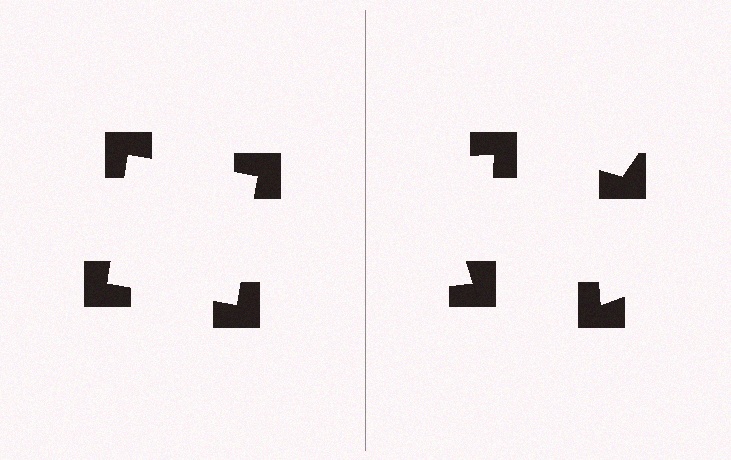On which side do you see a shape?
An illusory square appears on the left side. On the right side the wedge cuts are rotated, so no coherent shape forms.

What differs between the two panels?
The notched squares are positioned identically on both sides; only the wedge orientations differ. On the left they align to a square; on the right they are misaligned.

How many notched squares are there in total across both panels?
8 — 4 on each side.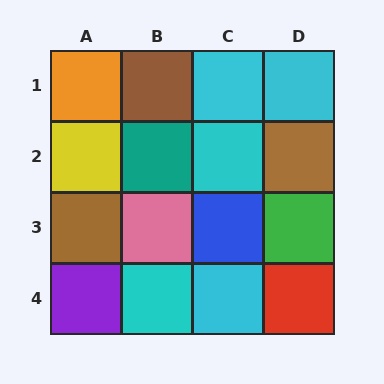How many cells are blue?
1 cell is blue.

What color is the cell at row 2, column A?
Yellow.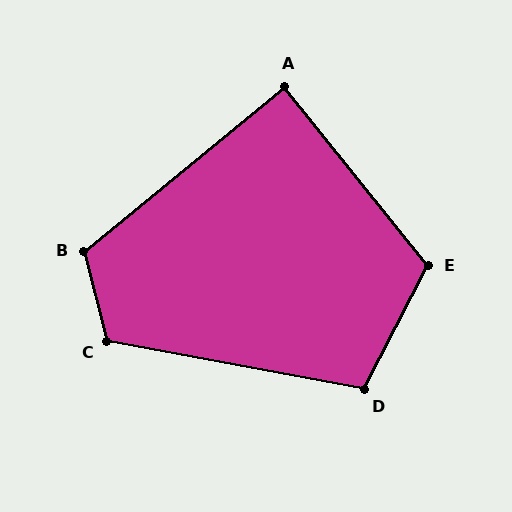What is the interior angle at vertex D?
Approximately 106 degrees (obtuse).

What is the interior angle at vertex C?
Approximately 115 degrees (obtuse).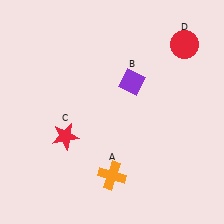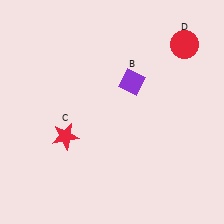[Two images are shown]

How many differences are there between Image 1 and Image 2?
There is 1 difference between the two images.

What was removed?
The orange cross (A) was removed in Image 2.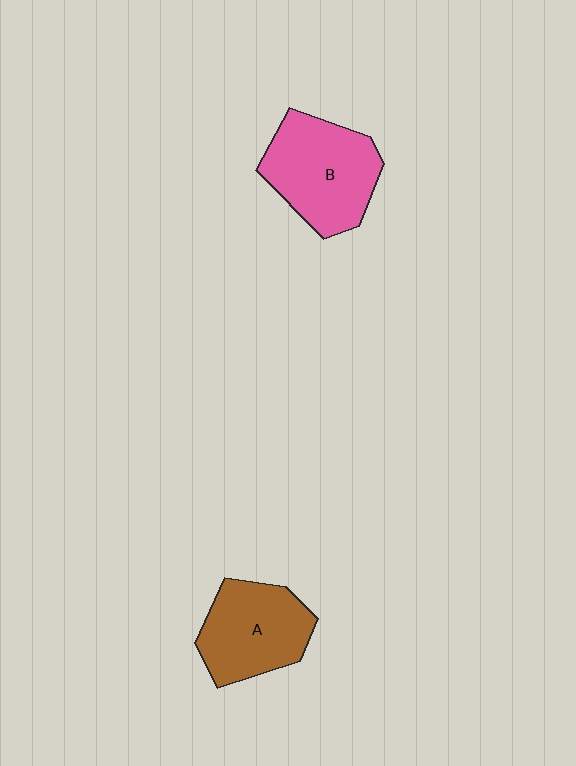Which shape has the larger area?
Shape B (pink).